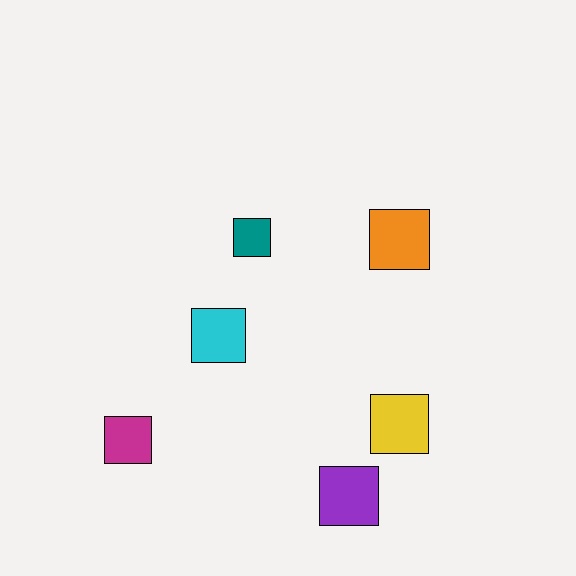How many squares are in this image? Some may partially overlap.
There are 6 squares.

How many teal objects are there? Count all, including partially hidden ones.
There is 1 teal object.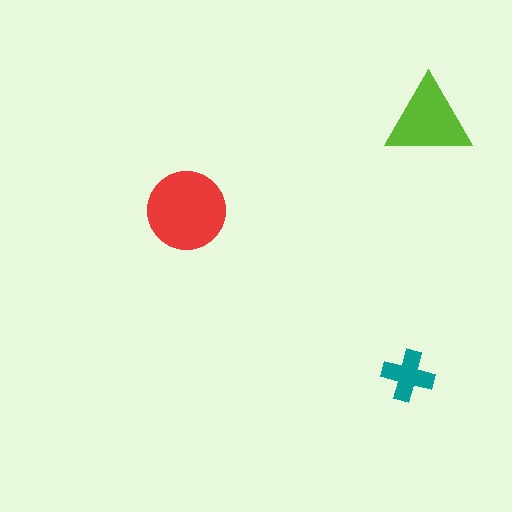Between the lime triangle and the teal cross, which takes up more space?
The lime triangle.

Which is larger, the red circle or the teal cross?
The red circle.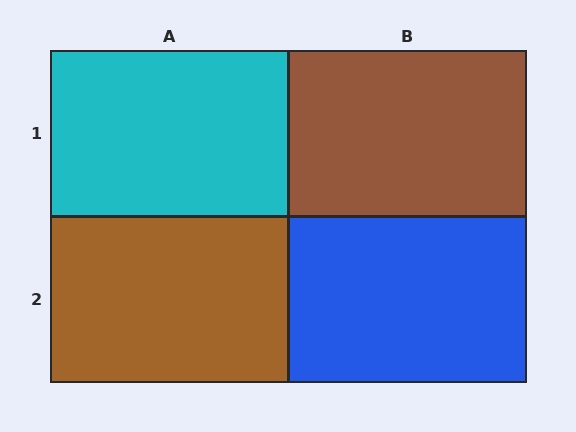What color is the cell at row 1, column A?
Cyan.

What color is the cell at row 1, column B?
Brown.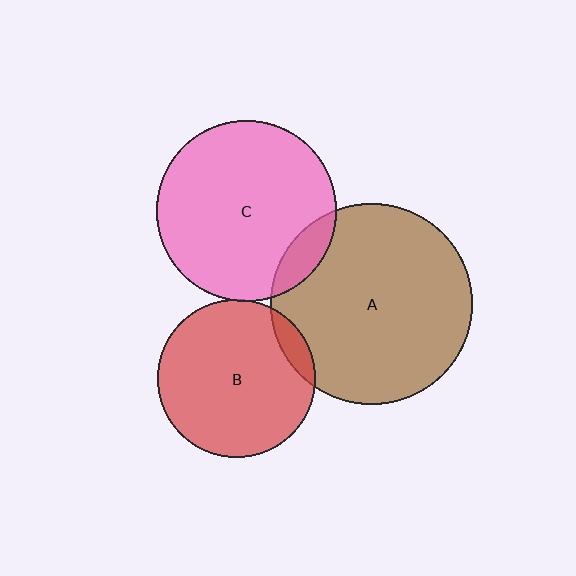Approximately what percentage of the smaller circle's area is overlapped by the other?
Approximately 10%.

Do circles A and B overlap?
Yes.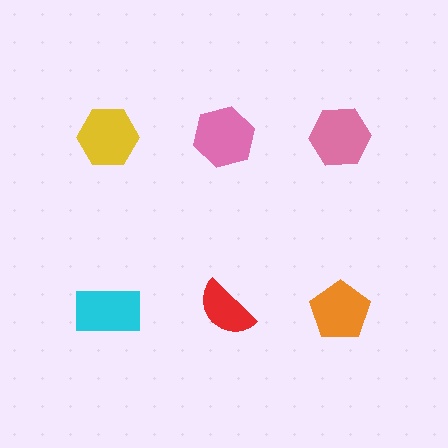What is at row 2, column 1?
A cyan rectangle.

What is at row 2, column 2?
A red semicircle.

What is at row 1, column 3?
A pink hexagon.